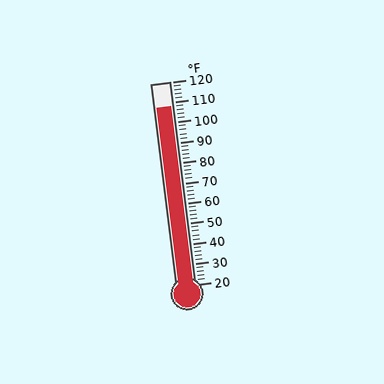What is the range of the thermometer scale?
The thermometer scale ranges from 20°F to 120°F.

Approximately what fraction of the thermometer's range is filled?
The thermometer is filled to approximately 90% of its range.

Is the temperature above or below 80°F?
The temperature is above 80°F.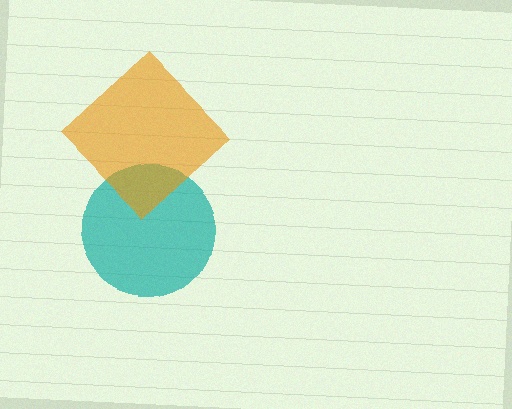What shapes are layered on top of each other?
The layered shapes are: a teal circle, an orange diamond.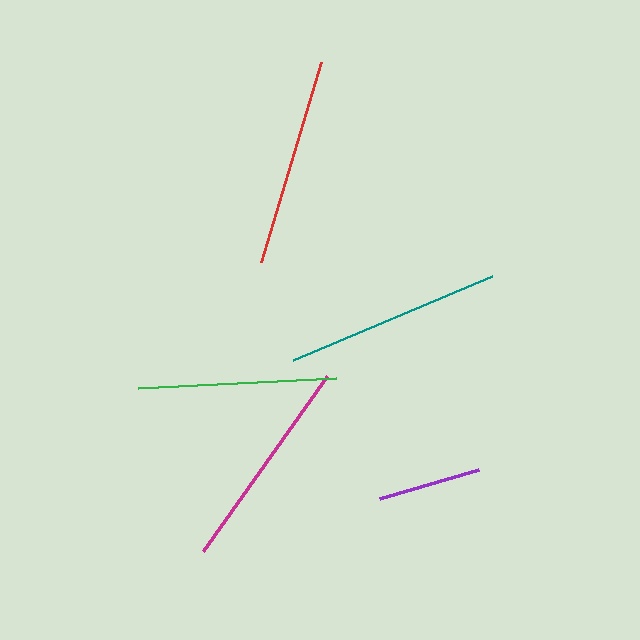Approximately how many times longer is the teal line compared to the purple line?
The teal line is approximately 2.1 times the length of the purple line.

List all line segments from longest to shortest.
From longest to shortest: teal, magenta, red, green, purple.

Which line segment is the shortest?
The purple line is the shortest at approximately 104 pixels.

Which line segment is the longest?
The teal line is the longest at approximately 215 pixels.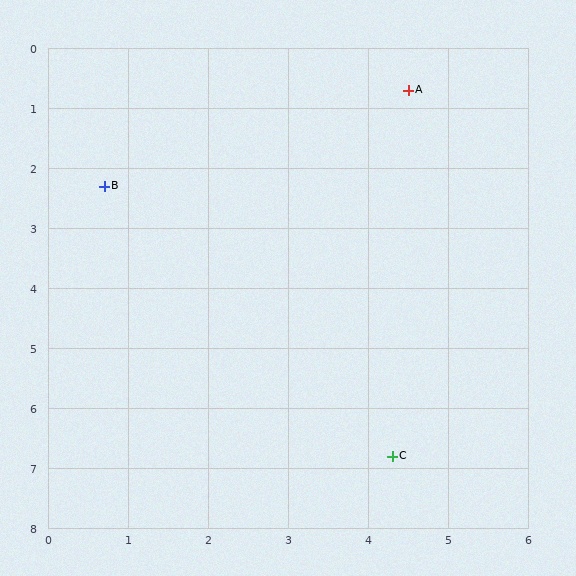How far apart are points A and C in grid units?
Points A and C are about 6.1 grid units apart.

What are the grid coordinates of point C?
Point C is at approximately (4.3, 6.8).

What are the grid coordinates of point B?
Point B is at approximately (0.7, 2.3).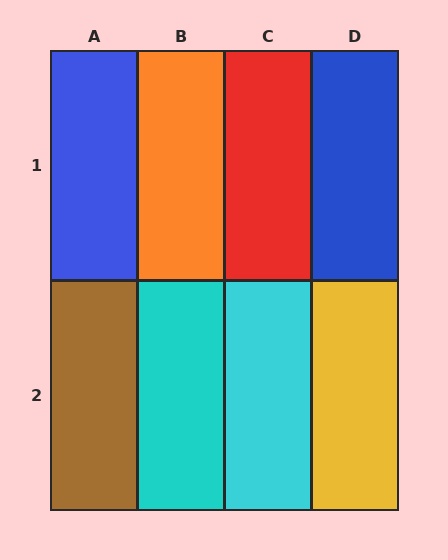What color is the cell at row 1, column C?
Red.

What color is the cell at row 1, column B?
Orange.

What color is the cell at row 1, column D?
Blue.